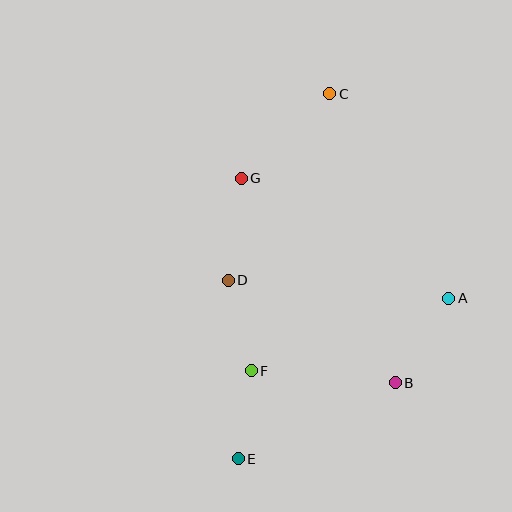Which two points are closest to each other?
Points E and F are closest to each other.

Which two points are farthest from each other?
Points C and E are farthest from each other.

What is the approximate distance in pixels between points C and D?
The distance between C and D is approximately 212 pixels.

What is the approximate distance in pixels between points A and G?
The distance between A and G is approximately 239 pixels.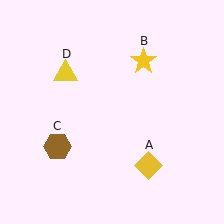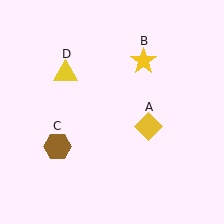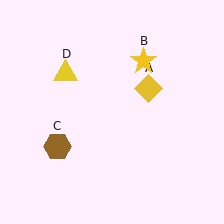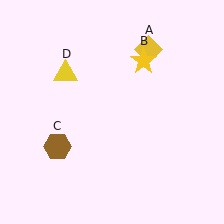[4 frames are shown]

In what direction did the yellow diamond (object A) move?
The yellow diamond (object A) moved up.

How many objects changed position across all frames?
1 object changed position: yellow diamond (object A).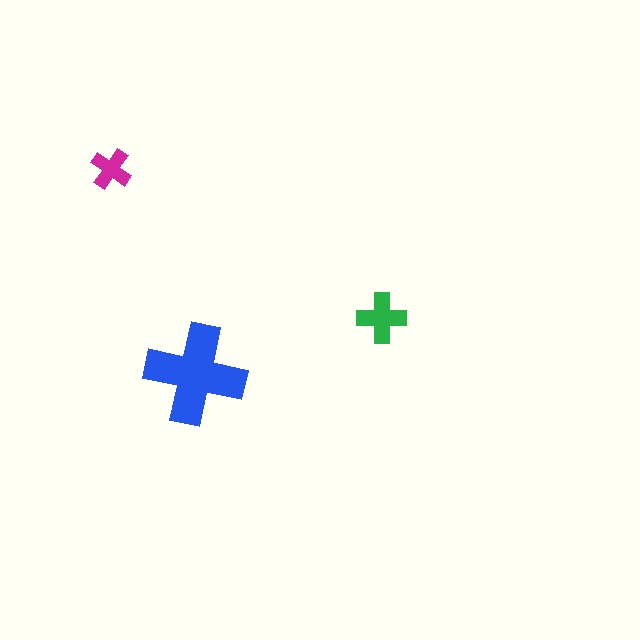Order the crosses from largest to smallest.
the blue one, the green one, the magenta one.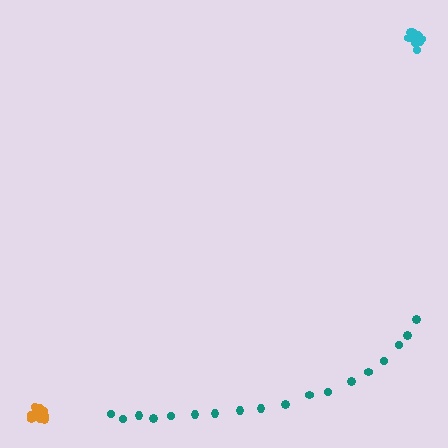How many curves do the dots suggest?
There are 3 distinct paths.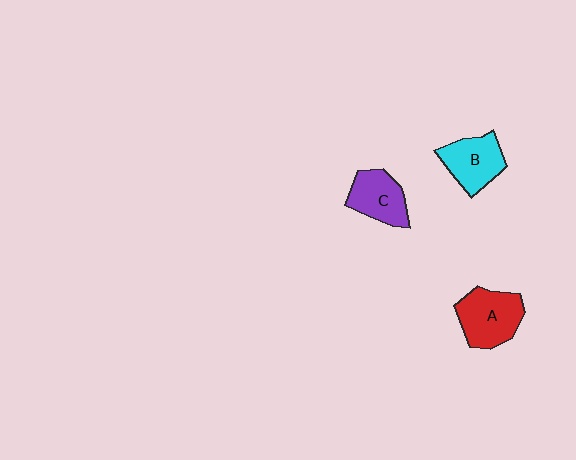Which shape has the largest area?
Shape A (red).